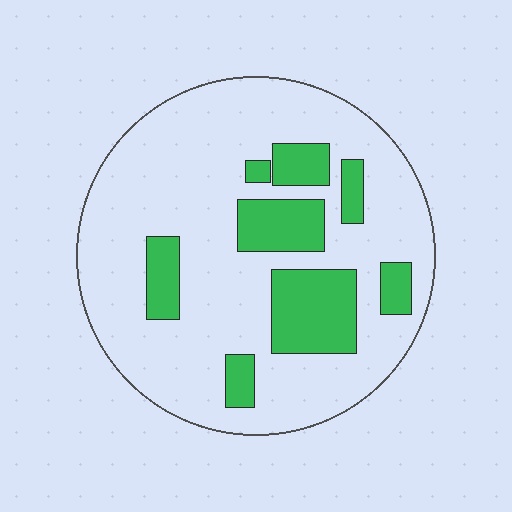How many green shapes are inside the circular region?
8.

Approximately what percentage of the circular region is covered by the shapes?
Approximately 20%.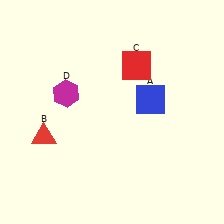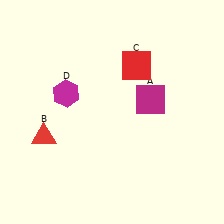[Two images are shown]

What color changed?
The square (A) changed from blue in Image 1 to magenta in Image 2.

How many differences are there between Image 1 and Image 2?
There is 1 difference between the two images.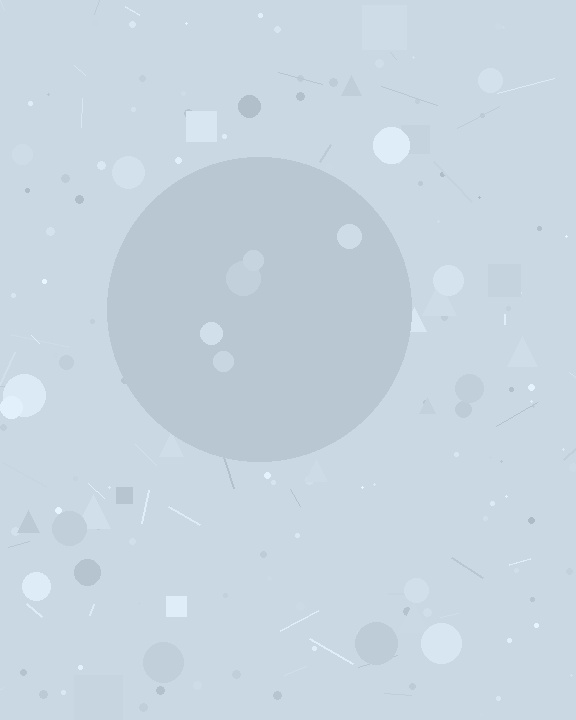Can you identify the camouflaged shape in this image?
The camouflaged shape is a circle.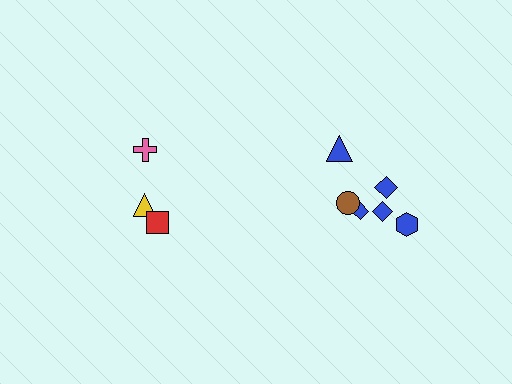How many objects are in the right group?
There are 6 objects.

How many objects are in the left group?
There are 3 objects.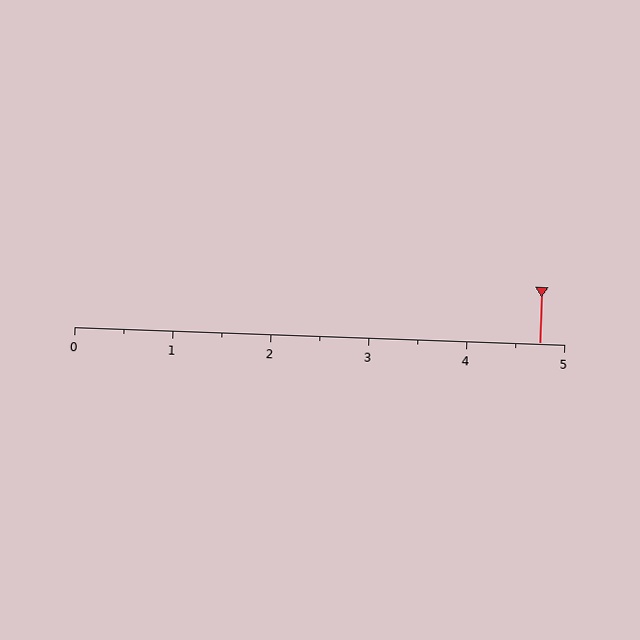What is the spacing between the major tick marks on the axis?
The major ticks are spaced 1 apart.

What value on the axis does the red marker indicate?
The marker indicates approximately 4.8.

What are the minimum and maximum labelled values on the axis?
The axis runs from 0 to 5.